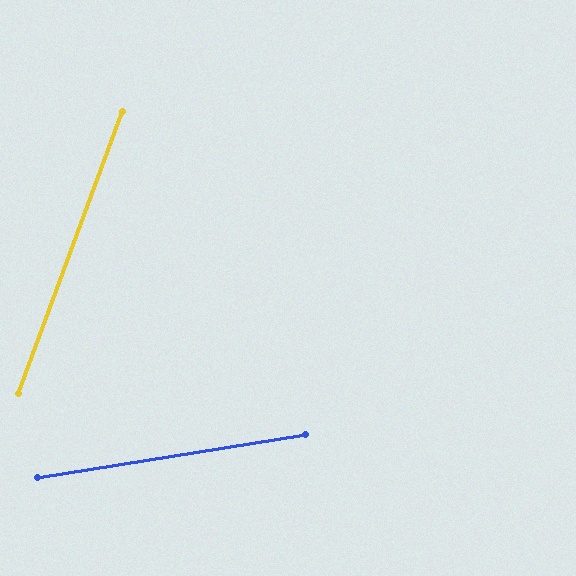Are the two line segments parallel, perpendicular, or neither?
Neither parallel nor perpendicular — they differ by about 61°.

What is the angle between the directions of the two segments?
Approximately 61 degrees.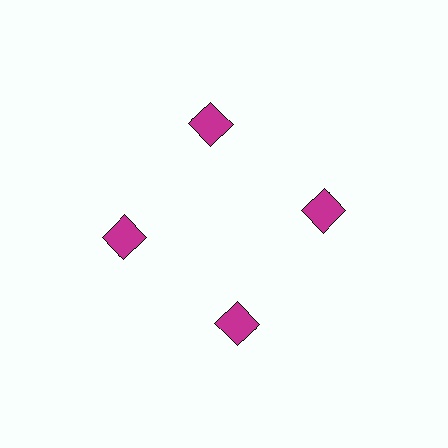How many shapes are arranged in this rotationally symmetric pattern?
There are 4 shapes, arranged in 4 groups of 1.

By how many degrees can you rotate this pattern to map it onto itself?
The pattern maps onto itself every 90 degrees of rotation.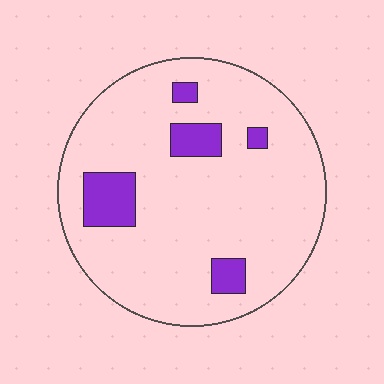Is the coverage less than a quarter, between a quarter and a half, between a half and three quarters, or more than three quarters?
Less than a quarter.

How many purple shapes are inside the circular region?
5.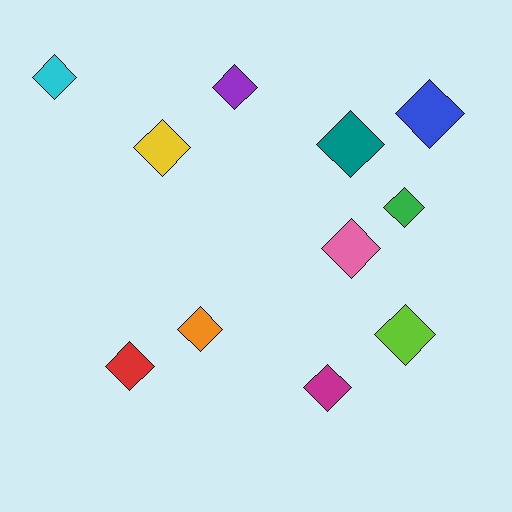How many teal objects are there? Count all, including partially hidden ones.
There is 1 teal object.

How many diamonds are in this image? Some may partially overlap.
There are 11 diamonds.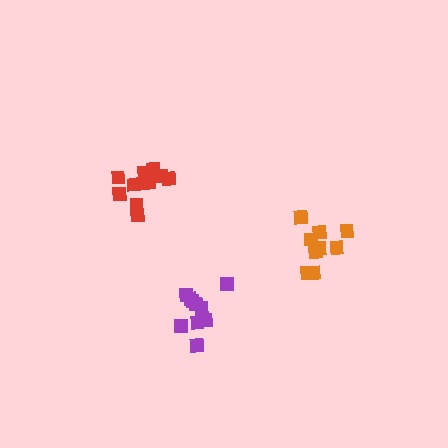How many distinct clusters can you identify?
There are 3 distinct clusters.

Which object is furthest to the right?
The orange cluster is rightmost.